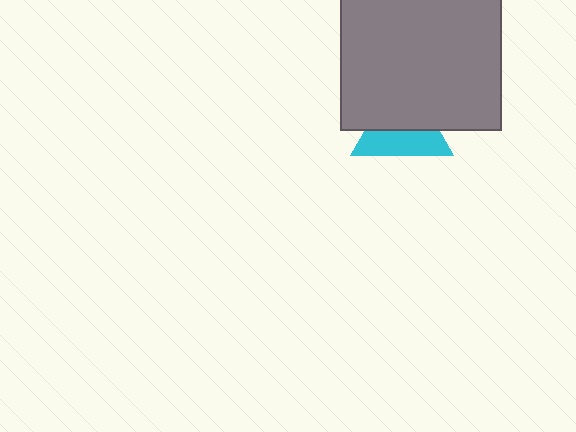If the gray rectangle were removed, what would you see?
You would see the complete cyan triangle.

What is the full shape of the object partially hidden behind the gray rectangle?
The partially hidden object is a cyan triangle.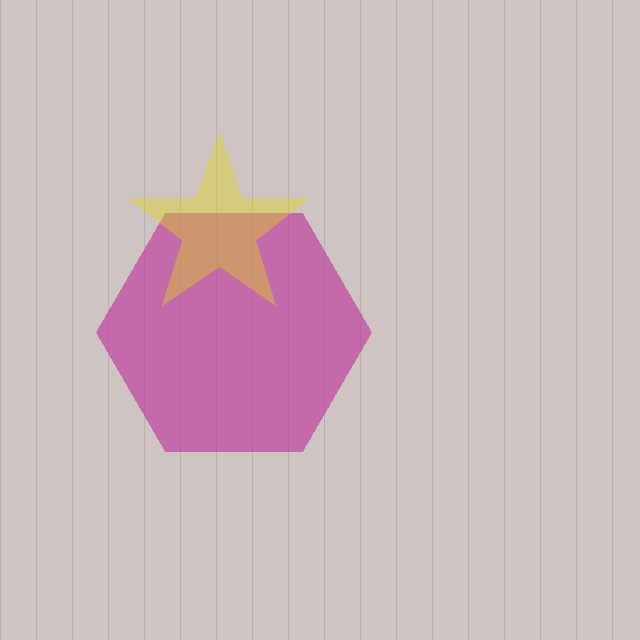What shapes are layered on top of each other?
The layered shapes are: a magenta hexagon, a yellow star.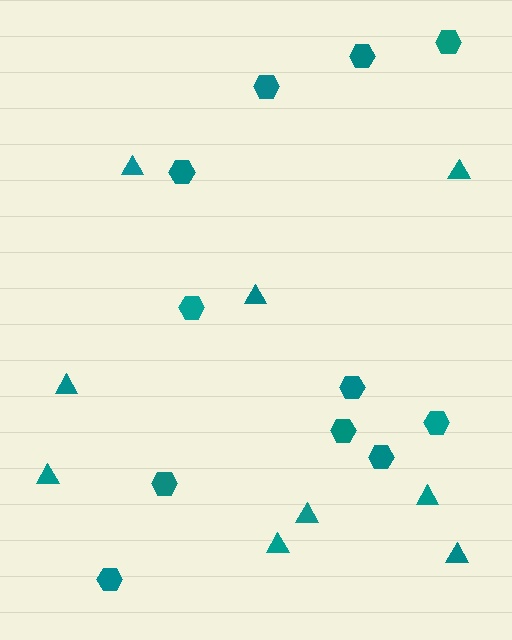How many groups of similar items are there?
There are 2 groups: one group of triangles (9) and one group of hexagons (11).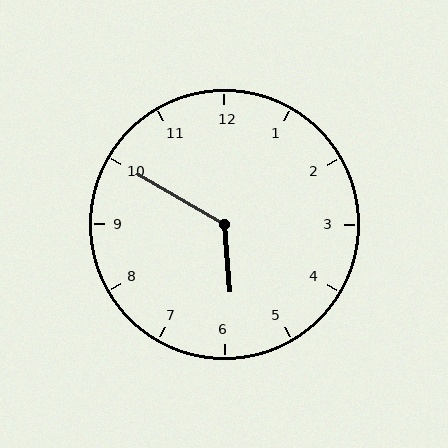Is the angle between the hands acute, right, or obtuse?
It is obtuse.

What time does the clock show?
5:50.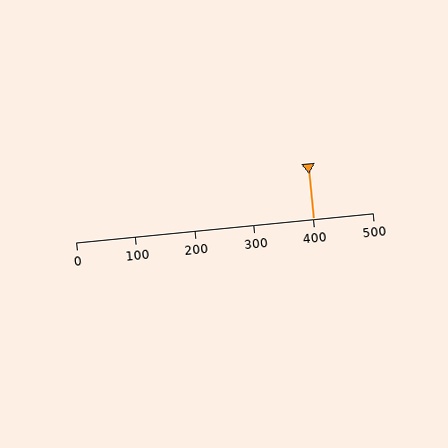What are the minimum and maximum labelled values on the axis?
The axis runs from 0 to 500.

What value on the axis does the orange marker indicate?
The marker indicates approximately 400.